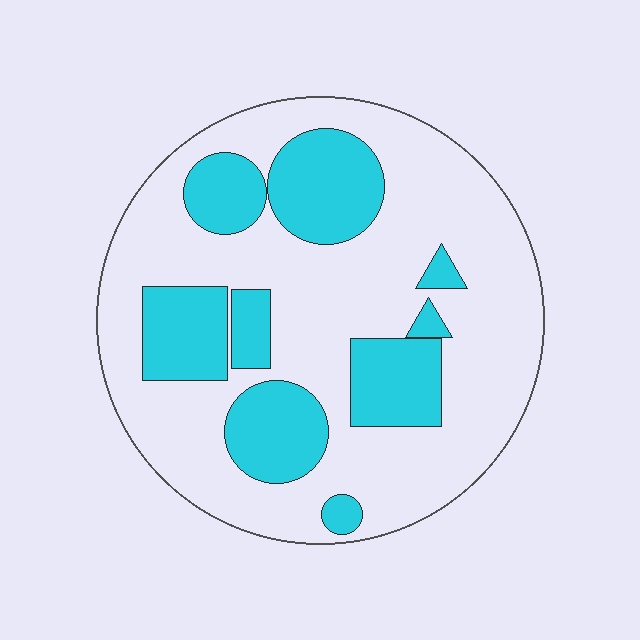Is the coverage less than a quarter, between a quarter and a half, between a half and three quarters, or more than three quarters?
Between a quarter and a half.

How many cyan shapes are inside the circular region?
9.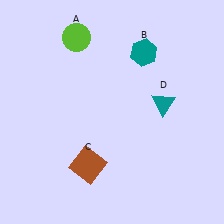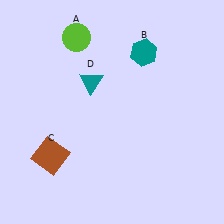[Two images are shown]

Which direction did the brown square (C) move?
The brown square (C) moved left.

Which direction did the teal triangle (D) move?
The teal triangle (D) moved left.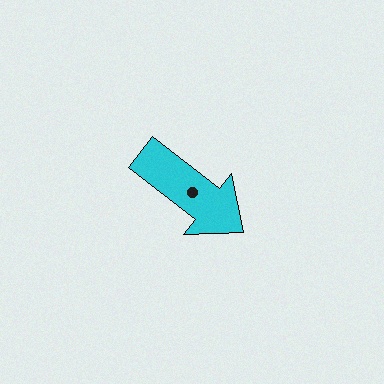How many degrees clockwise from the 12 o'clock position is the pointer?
Approximately 128 degrees.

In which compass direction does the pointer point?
Southeast.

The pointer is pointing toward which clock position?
Roughly 4 o'clock.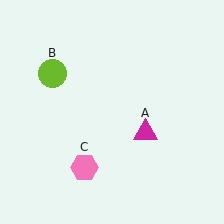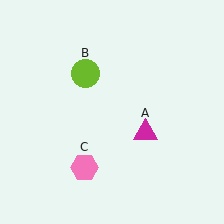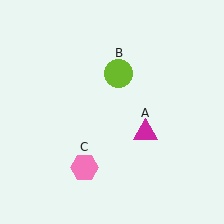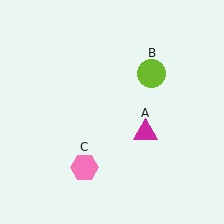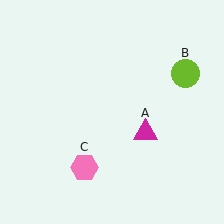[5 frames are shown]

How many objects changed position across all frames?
1 object changed position: lime circle (object B).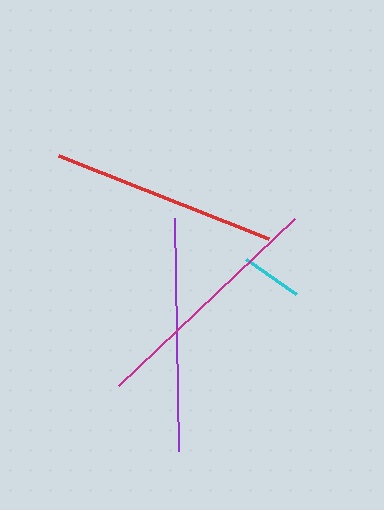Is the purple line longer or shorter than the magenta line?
The magenta line is longer than the purple line.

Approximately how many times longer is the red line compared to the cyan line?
The red line is approximately 3.7 times the length of the cyan line.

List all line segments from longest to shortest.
From longest to shortest: magenta, purple, red, cyan.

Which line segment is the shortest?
The cyan line is the shortest at approximately 61 pixels.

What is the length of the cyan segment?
The cyan segment is approximately 61 pixels long.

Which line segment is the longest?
The magenta line is the longest at approximately 243 pixels.